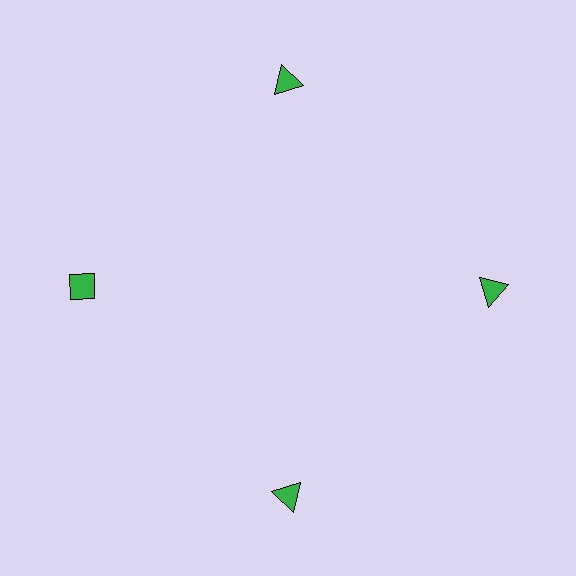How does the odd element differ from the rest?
It has a different shape: diamond instead of triangle.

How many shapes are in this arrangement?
There are 4 shapes arranged in a ring pattern.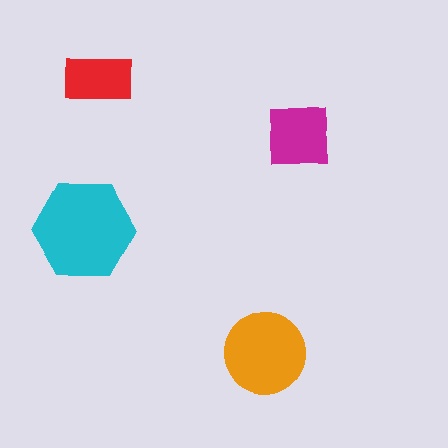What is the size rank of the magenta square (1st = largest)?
3rd.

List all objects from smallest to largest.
The red rectangle, the magenta square, the orange circle, the cyan hexagon.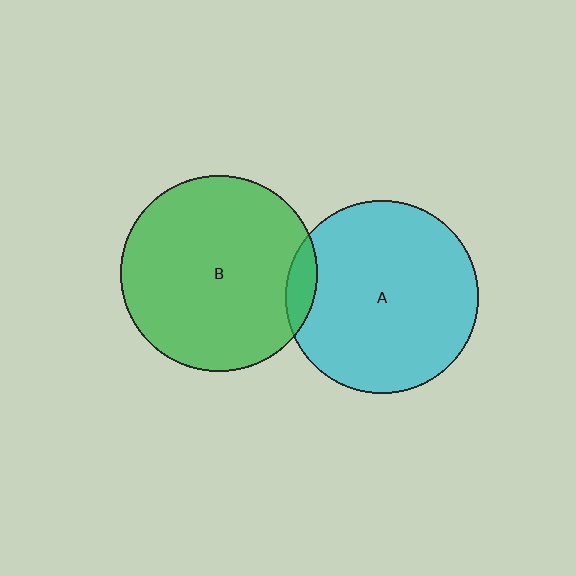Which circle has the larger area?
Circle B (green).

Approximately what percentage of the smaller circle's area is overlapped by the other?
Approximately 5%.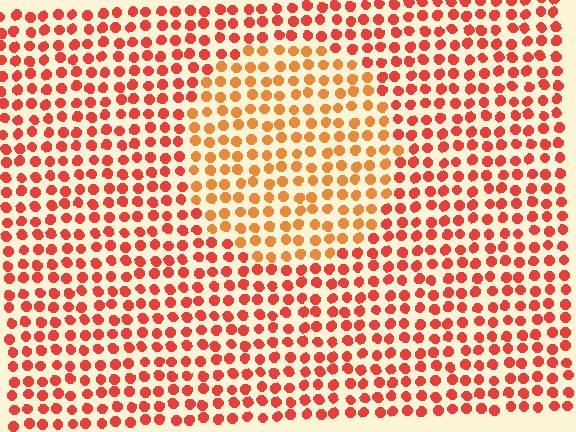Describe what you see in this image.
The image is filled with small red elements in a uniform arrangement. A circle-shaped region is visible where the elements are tinted to a slightly different hue, forming a subtle color boundary.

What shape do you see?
I see a circle.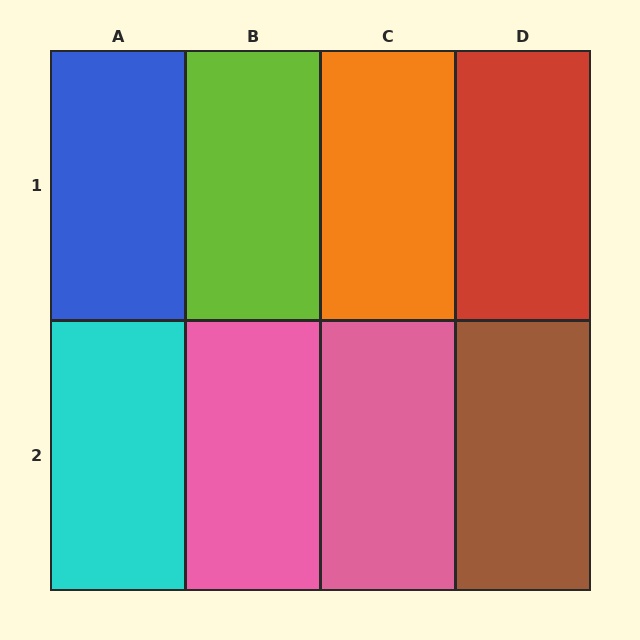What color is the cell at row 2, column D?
Brown.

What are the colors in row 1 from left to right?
Blue, lime, orange, red.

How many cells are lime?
1 cell is lime.